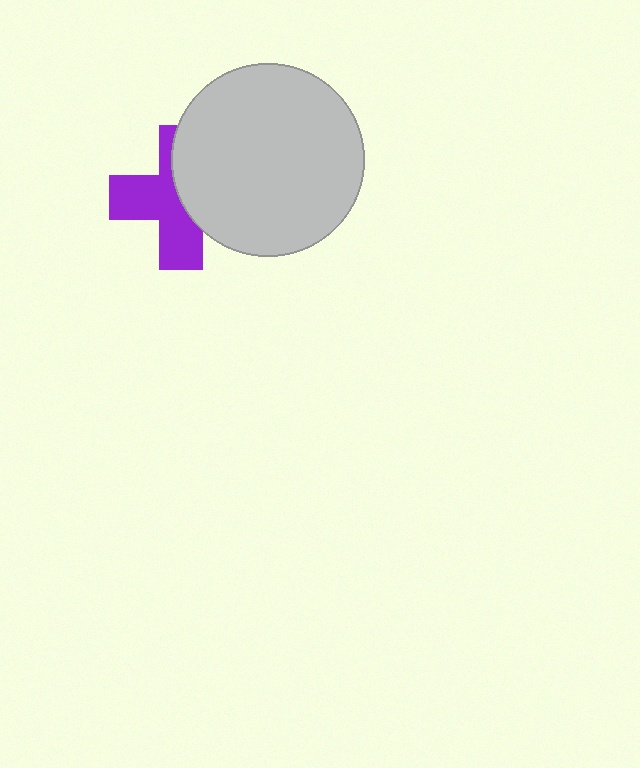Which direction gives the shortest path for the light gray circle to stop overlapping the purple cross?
Moving right gives the shortest separation.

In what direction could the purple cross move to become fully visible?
The purple cross could move left. That would shift it out from behind the light gray circle entirely.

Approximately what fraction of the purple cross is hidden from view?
Roughly 45% of the purple cross is hidden behind the light gray circle.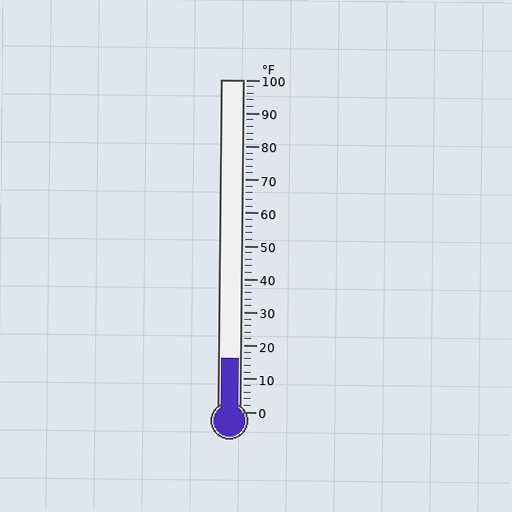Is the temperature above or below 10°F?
The temperature is above 10°F.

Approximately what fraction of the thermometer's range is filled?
The thermometer is filled to approximately 15% of its range.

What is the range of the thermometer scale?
The thermometer scale ranges from 0°F to 100°F.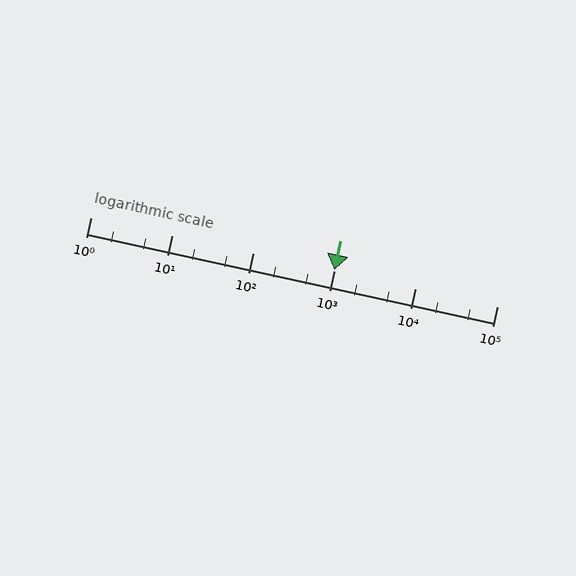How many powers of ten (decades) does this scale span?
The scale spans 5 decades, from 1 to 100000.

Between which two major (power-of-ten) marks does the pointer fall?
The pointer is between 1000 and 10000.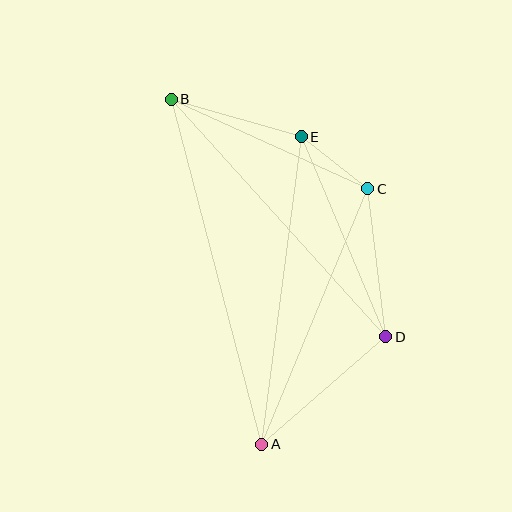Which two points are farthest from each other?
Points A and B are farthest from each other.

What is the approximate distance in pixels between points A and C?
The distance between A and C is approximately 277 pixels.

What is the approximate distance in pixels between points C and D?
The distance between C and D is approximately 149 pixels.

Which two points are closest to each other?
Points C and E are closest to each other.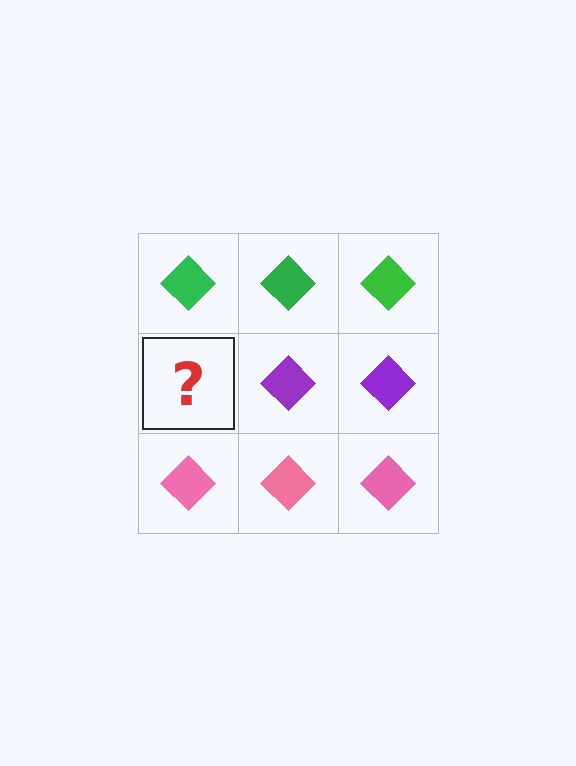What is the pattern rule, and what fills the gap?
The rule is that each row has a consistent color. The gap should be filled with a purple diamond.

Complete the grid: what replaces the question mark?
The question mark should be replaced with a purple diamond.